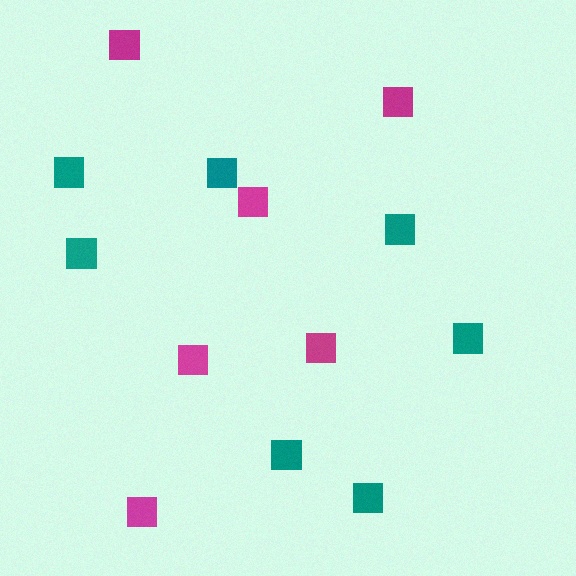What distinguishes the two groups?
There are 2 groups: one group of teal squares (7) and one group of magenta squares (6).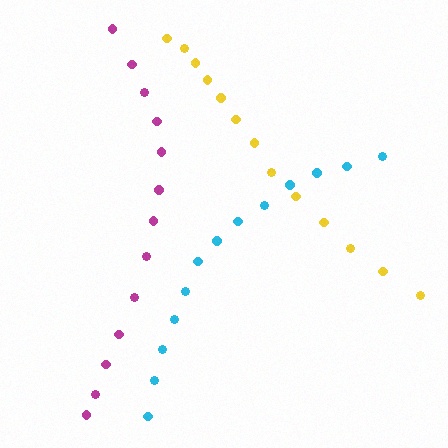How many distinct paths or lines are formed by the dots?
There are 3 distinct paths.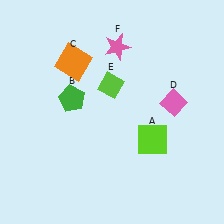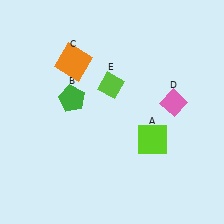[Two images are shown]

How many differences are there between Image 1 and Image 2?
There is 1 difference between the two images.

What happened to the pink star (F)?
The pink star (F) was removed in Image 2. It was in the top-right area of Image 1.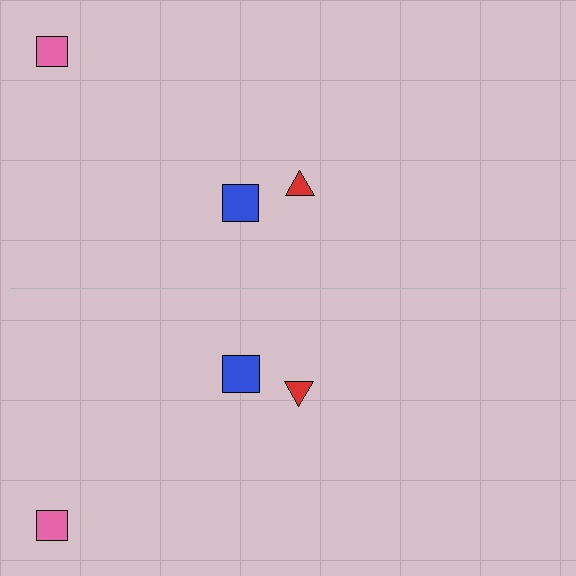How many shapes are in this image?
There are 6 shapes in this image.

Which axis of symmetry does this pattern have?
The pattern has a horizontal axis of symmetry running through the center of the image.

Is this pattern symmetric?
Yes, this pattern has bilateral (reflection) symmetry.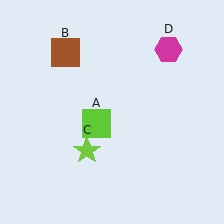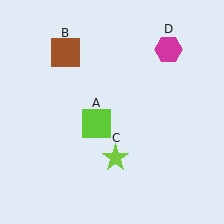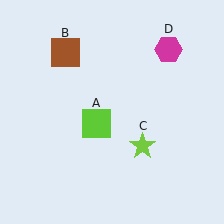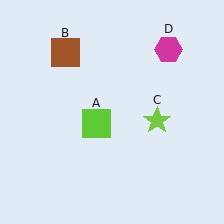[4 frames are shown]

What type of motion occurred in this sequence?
The lime star (object C) rotated counterclockwise around the center of the scene.